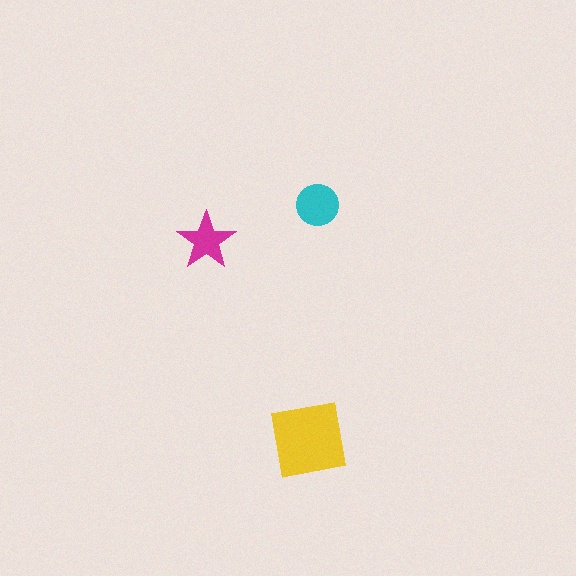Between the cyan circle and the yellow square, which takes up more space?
The yellow square.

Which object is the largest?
The yellow square.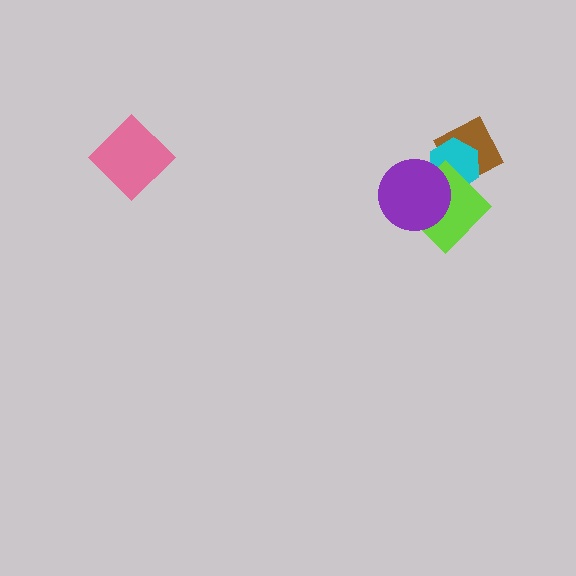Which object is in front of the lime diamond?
The purple circle is in front of the lime diamond.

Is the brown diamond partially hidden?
Yes, it is partially covered by another shape.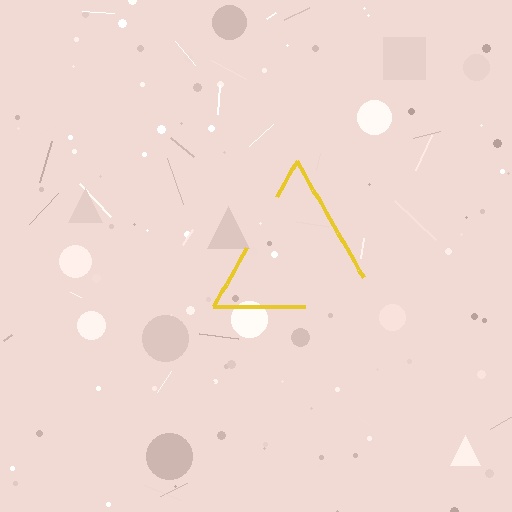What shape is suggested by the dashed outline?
The dashed outline suggests a triangle.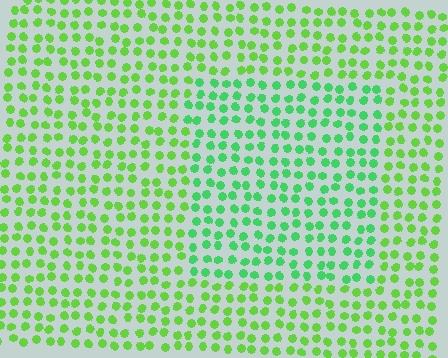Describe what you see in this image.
The image is filled with small lime elements in a uniform arrangement. A rectangle-shaped region is visible where the elements are tinted to a slightly different hue, forming a subtle color boundary.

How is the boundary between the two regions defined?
The boundary is defined purely by a slight shift in hue (about 30 degrees). Spacing, size, and orientation are identical on both sides.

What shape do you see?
I see a rectangle.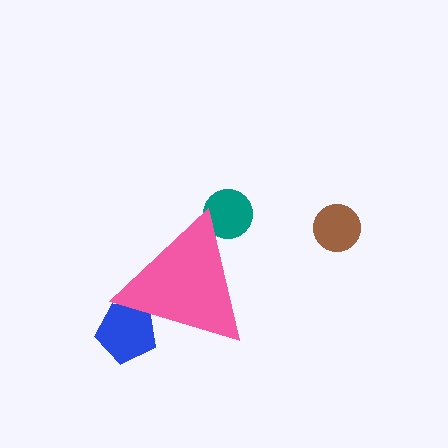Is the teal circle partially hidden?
Yes, the teal circle is partially hidden behind the pink triangle.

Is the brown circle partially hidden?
No, the brown circle is fully visible.